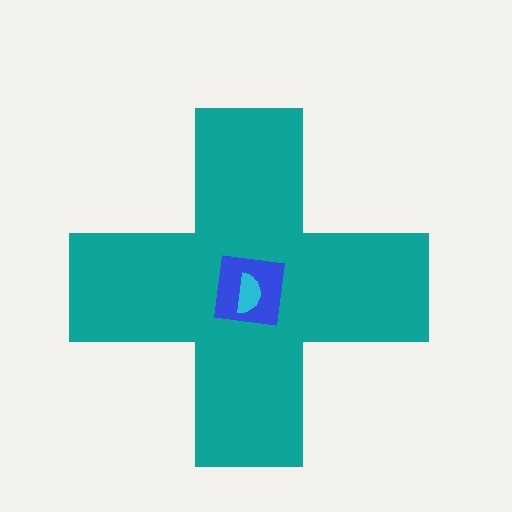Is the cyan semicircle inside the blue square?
Yes.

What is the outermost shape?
The teal cross.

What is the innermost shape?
The cyan semicircle.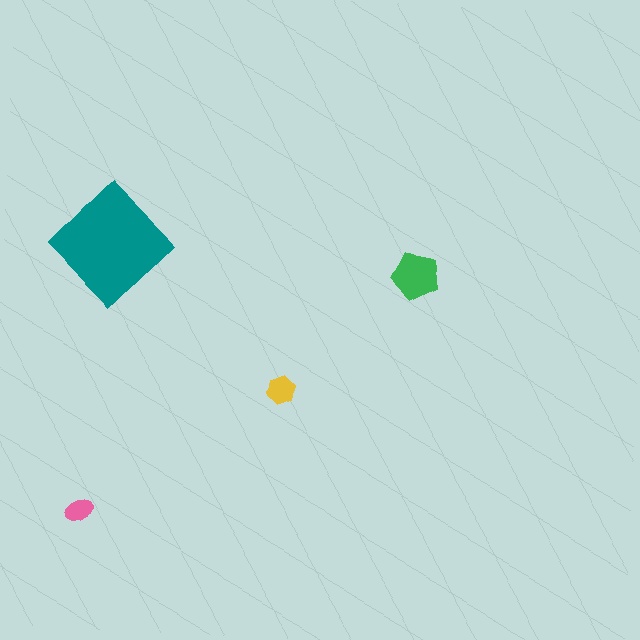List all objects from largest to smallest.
The teal diamond, the green pentagon, the yellow hexagon, the pink ellipse.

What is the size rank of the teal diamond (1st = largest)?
1st.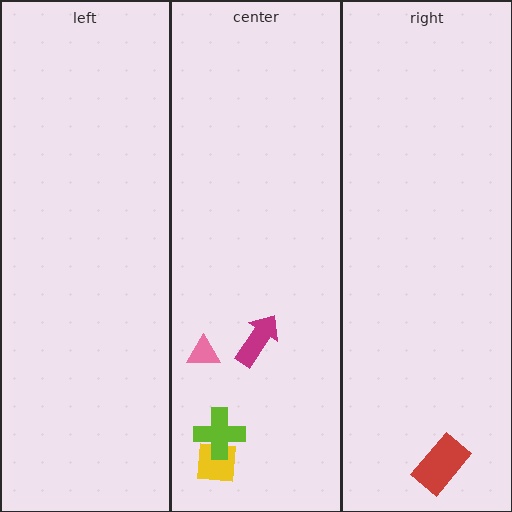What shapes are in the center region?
The yellow square, the pink triangle, the lime cross, the magenta arrow.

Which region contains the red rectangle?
The right region.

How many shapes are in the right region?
1.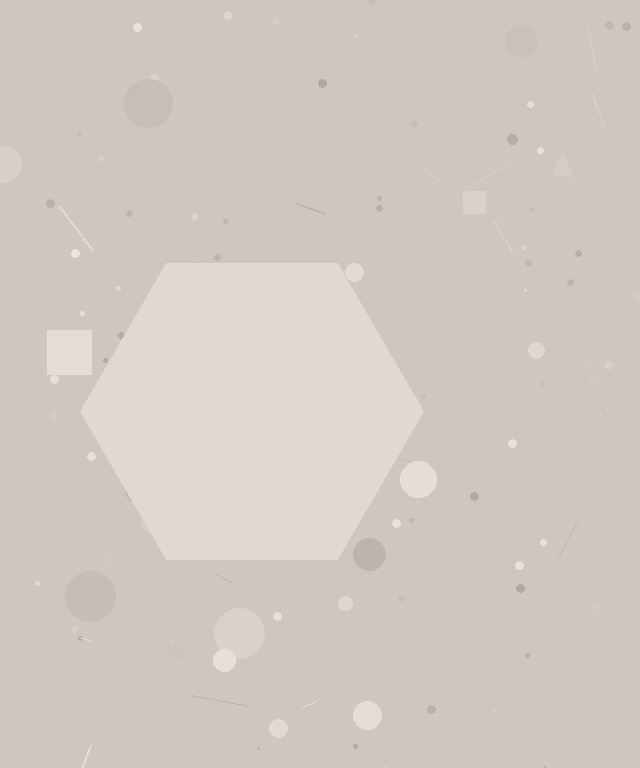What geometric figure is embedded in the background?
A hexagon is embedded in the background.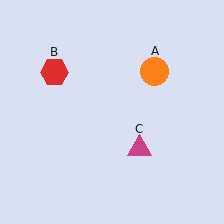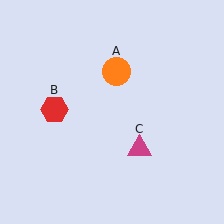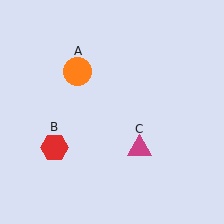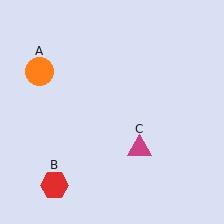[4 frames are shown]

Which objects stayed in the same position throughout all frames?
Magenta triangle (object C) remained stationary.